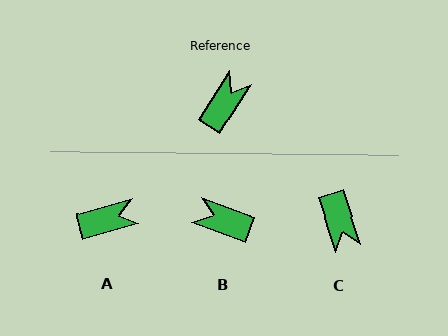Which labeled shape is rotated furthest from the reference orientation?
C, about 131 degrees away.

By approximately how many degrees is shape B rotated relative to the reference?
Approximately 102 degrees counter-clockwise.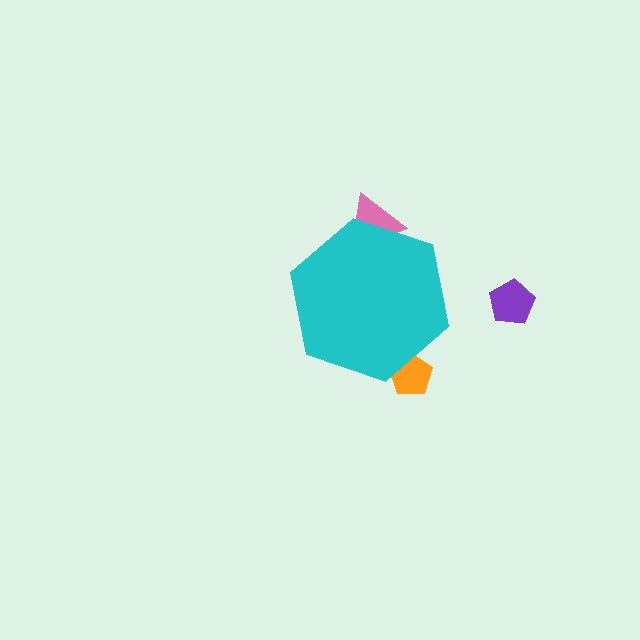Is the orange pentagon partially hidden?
Yes, the orange pentagon is partially hidden behind the cyan hexagon.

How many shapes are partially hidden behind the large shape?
2 shapes are partially hidden.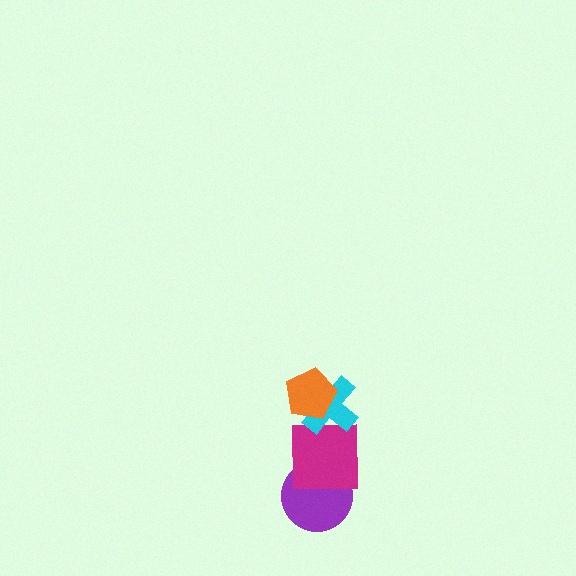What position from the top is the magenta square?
The magenta square is 3rd from the top.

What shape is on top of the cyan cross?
The orange pentagon is on top of the cyan cross.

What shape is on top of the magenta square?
The cyan cross is on top of the magenta square.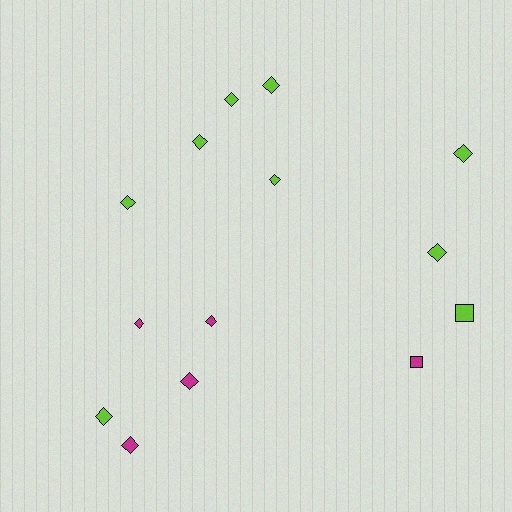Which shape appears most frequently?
Diamond, with 12 objects.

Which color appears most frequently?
Lime, with 9 objects.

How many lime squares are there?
There is 1 lime square.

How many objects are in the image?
There are 14 objects.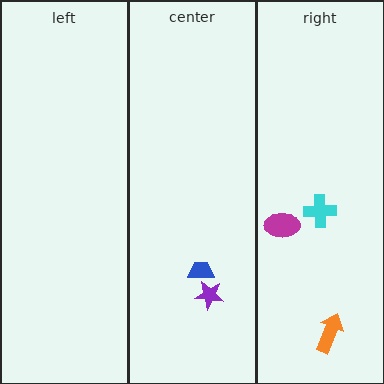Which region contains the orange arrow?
The right region.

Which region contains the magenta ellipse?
The right region.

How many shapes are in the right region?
3.